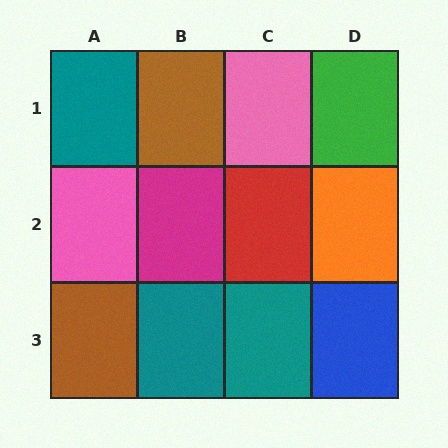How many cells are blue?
1 cell is blue.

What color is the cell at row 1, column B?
Brown.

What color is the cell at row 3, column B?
Teal.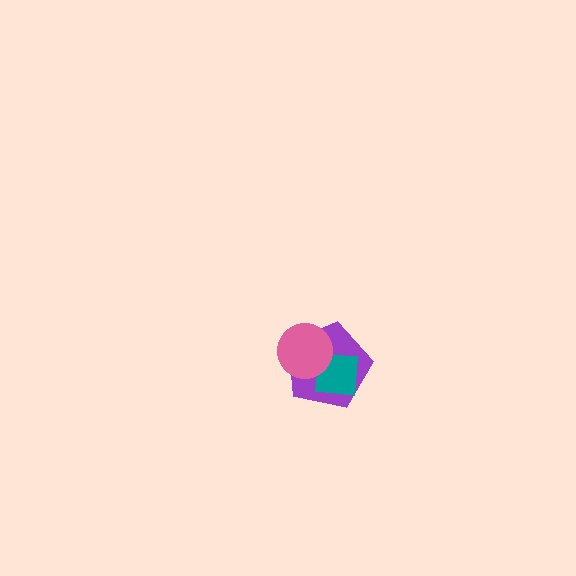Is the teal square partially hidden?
Yes, it is partially covered by another shape.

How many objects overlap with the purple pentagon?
2 objects overlap with the purple pentagon.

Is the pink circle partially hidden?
No, no other shape covers it.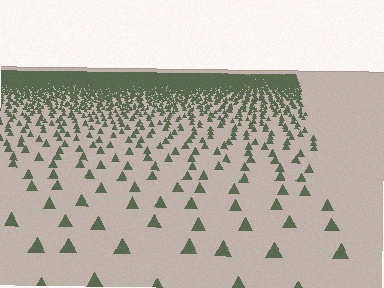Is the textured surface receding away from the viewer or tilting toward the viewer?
The surface is receding away from the viewer. Texture elements get smaller and denser toward the top.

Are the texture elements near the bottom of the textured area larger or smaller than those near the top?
Larger. Near the bottom, elements are closer to the viewer and appear at a bigger on-screen size.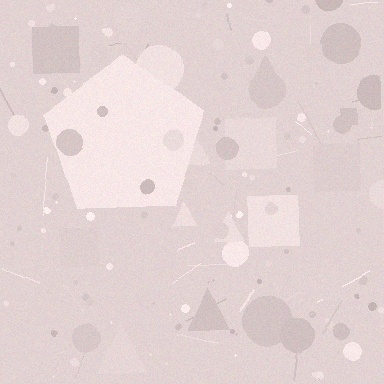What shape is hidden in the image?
A pentagon is hidden in the image.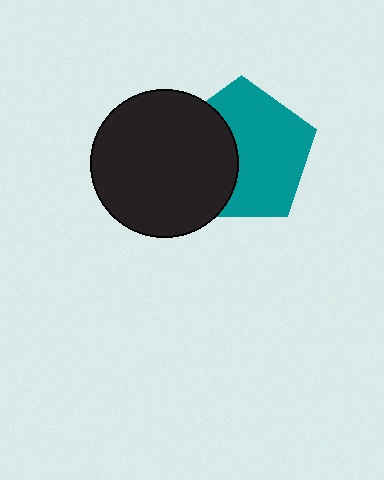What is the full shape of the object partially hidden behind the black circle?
The partially hidden object is a teal pentagon.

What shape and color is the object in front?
The object in front is a black circle.